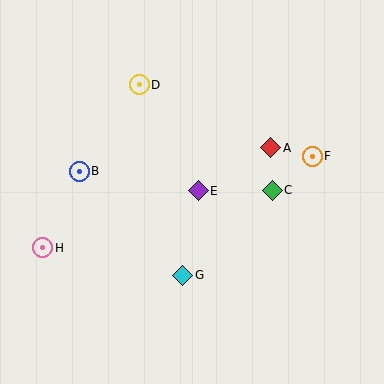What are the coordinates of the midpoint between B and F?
The midpoint between B and F is at (196, 164).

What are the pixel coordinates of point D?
Point D is at (139, 85).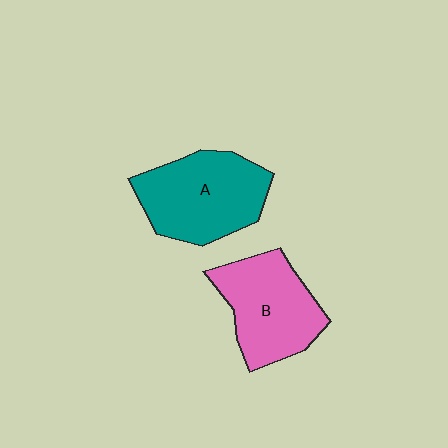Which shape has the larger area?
Shape A (teal).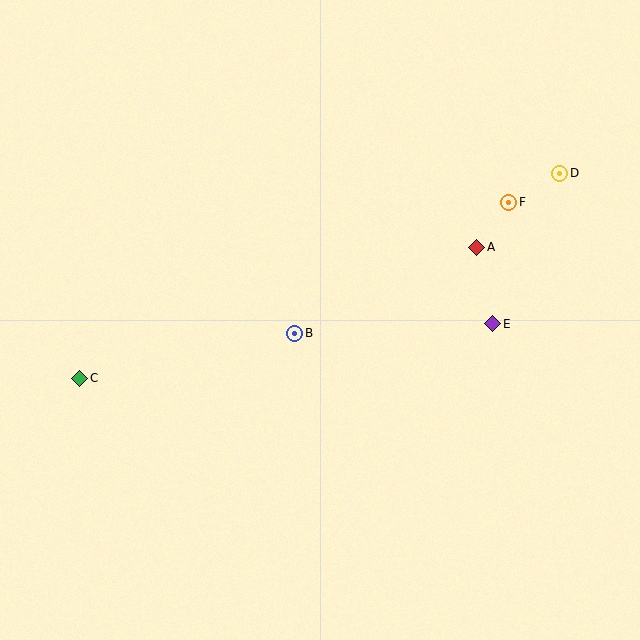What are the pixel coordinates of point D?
Point D is at (560, 173).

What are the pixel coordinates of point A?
Point A is at (477, 247).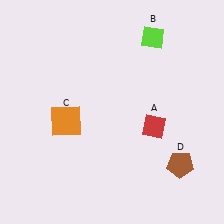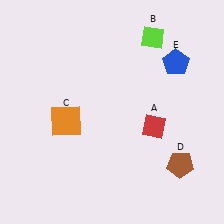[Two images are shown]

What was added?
A blue pentagon (E) was added in Image 2.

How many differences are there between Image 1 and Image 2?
There is 1 difference between the two images.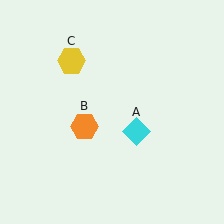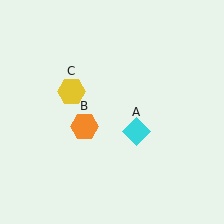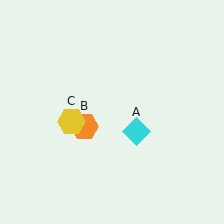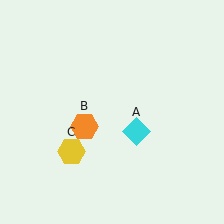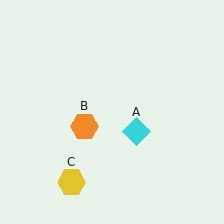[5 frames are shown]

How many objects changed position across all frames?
1 object changed position: yellow hexagon (object C).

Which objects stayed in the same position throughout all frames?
Cyan diamond (object A) and orange hexagon (object B) remained stationary.